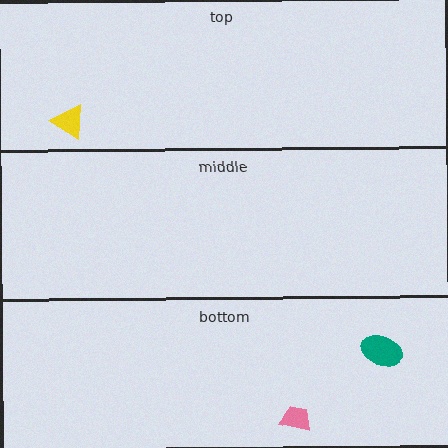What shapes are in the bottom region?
The pink trapezoid, the teal ellipse.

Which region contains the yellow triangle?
The top region.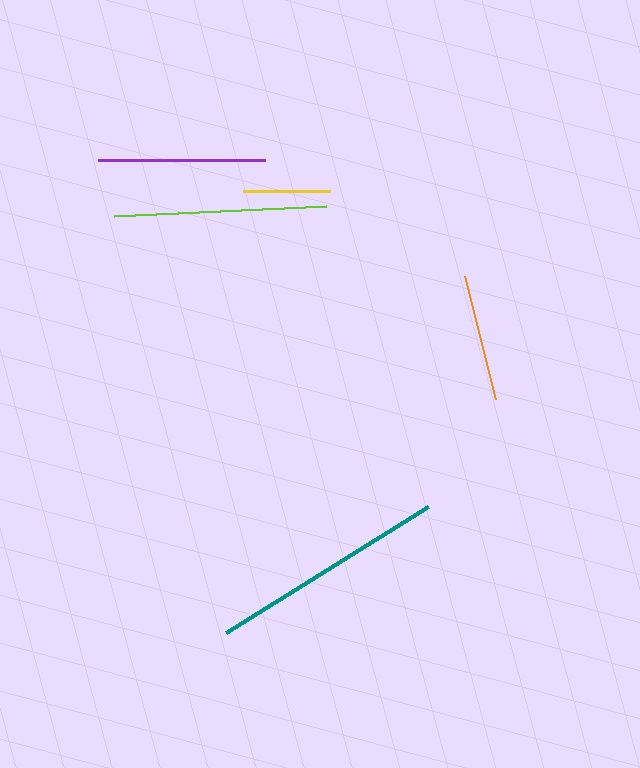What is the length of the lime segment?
The lime segment is approximately 212 pixels long.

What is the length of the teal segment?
The teal segment is approximately 238 pixels long.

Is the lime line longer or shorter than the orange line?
The lime line is longer than the orange line.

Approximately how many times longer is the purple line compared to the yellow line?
The purple line is approximately 1.9 times the length of the yellow line.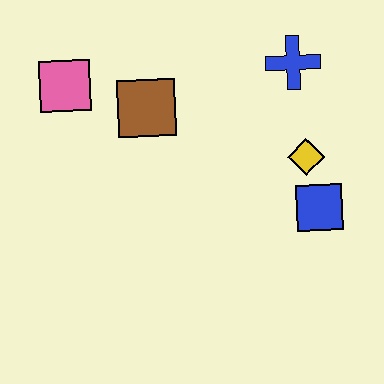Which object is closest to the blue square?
The yellow diamond is closest to the blue square.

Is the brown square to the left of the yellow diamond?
Yes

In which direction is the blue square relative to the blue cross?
The blue square is below the blue cross.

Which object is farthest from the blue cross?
The pink square is farthest from the blue cross.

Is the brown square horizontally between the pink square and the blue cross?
Yes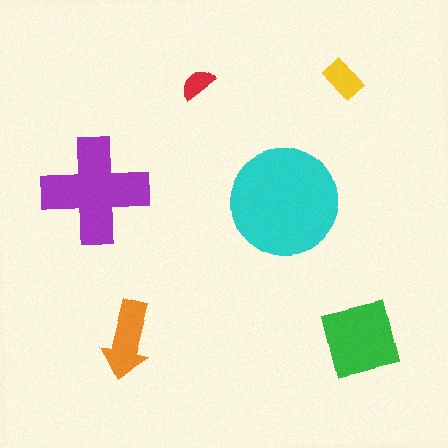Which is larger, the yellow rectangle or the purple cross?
The purple cross.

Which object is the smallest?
The red semicircle.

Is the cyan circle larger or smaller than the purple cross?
Larger.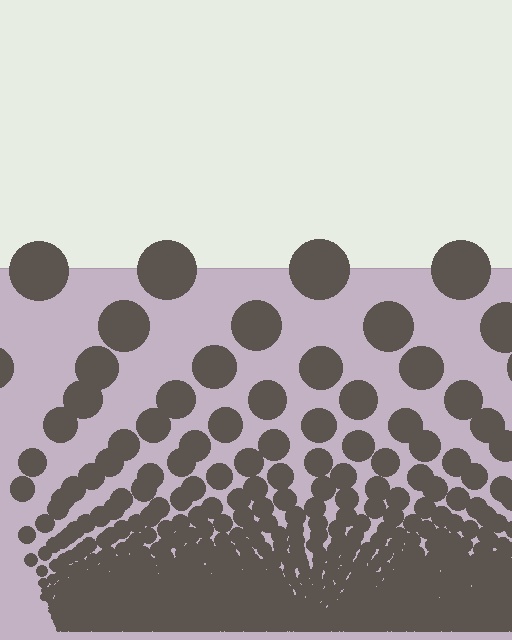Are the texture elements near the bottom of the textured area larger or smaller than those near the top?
Smaller. The gradient is inverted — elements near the bottom are smaller and denser.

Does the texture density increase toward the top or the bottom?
Density increases toward the bottom.